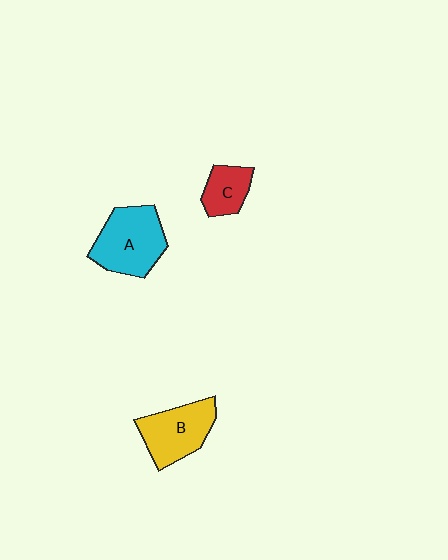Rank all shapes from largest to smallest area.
From largest to smallest: A (cyan), B (yellow), C (red).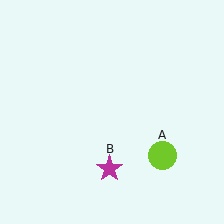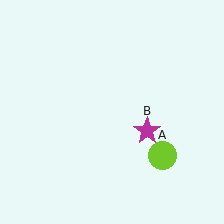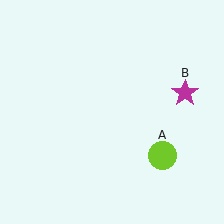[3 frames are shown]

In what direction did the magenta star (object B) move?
The magenta star (object B) moved up and to the right.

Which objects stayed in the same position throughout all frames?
Lime circle (object A) remained stationary.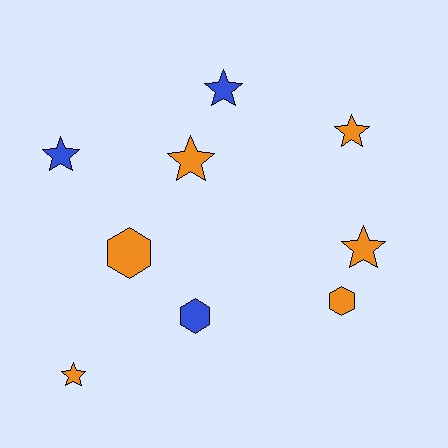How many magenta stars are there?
There are no magenta stars.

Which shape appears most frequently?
Star, with 6 objects.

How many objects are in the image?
There are 9 objects.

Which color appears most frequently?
Orange, with 6 objects.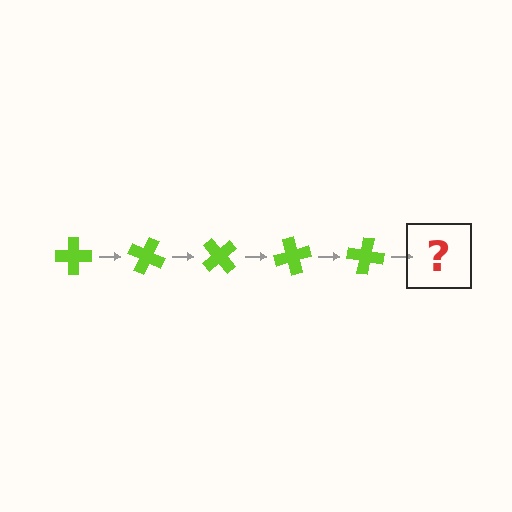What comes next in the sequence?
The next element should be a lime cross rotated 125 degrees.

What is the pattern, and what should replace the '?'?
The pattern is that the cross rotates 25 degrees each step. The '?' should be a lime cross rotated 125 degrees.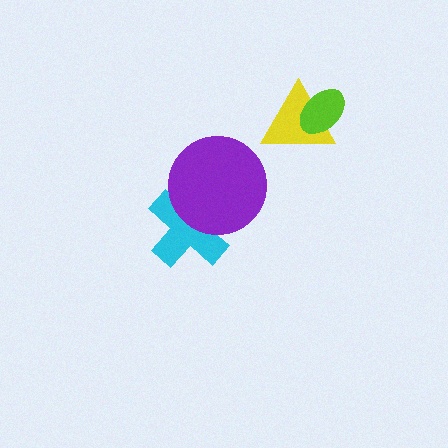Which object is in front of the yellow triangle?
The lime ellipse is in front of the yellow triangle.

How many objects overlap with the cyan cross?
1 object overlaps with the cyan cross.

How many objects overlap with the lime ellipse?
1 object overlaps with the lime ellipse.